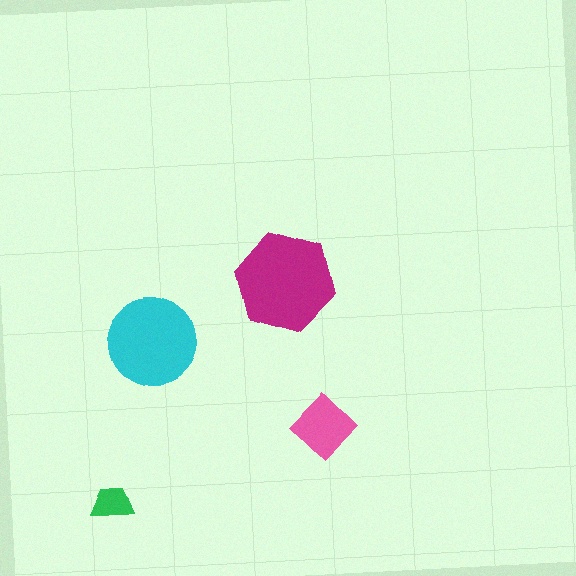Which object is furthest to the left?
The green trapezoid is leftmost.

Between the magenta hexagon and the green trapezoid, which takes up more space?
The magenta hexagon.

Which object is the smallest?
The green trapezoid.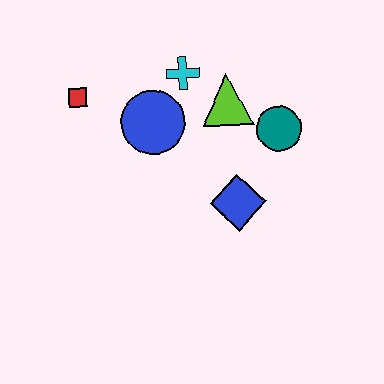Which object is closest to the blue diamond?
The teal circle is closest to the blue diamond.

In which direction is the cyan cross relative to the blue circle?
The cyan cross is above the blue circle.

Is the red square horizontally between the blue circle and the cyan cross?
No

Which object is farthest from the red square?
The teal circle is farthest from the red square.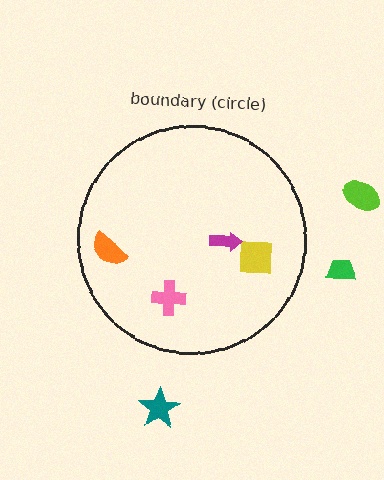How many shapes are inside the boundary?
4 inside, 3 outside.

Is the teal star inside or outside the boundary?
Outside.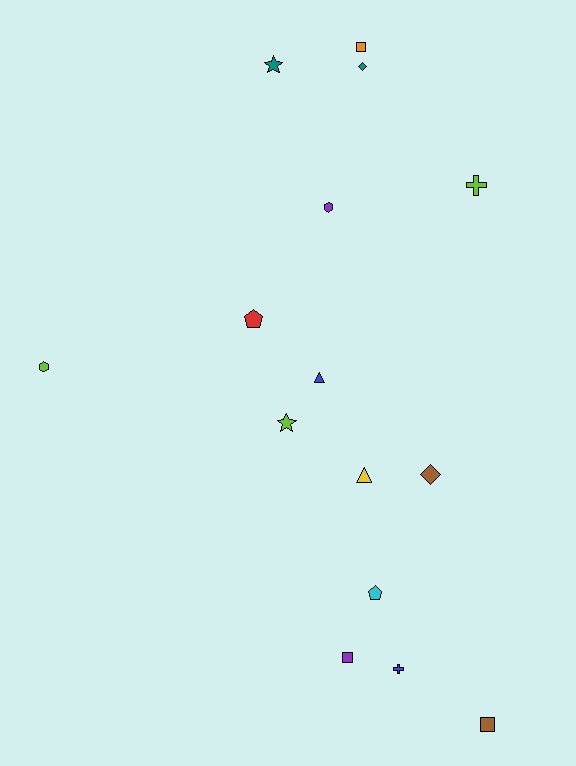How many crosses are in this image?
There are 2 crosses.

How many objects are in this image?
There are 15 objects.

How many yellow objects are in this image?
There is 1 yellow object.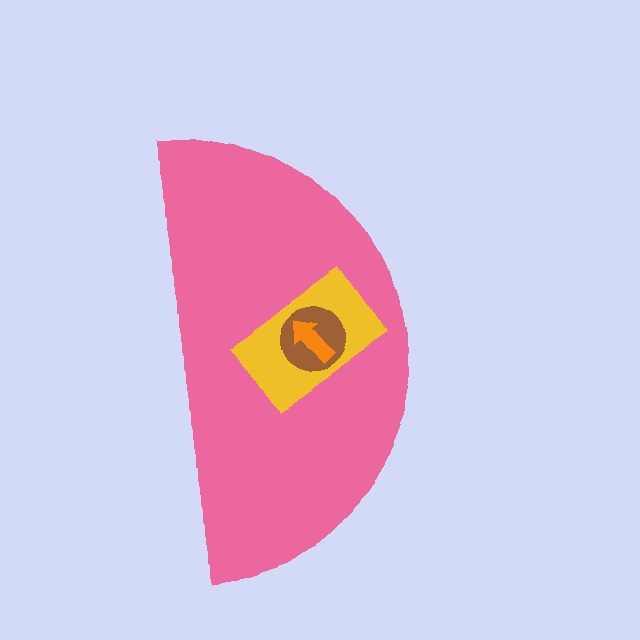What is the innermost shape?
The orange arrow.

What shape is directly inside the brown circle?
The orange arrow.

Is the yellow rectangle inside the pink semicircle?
Yes.